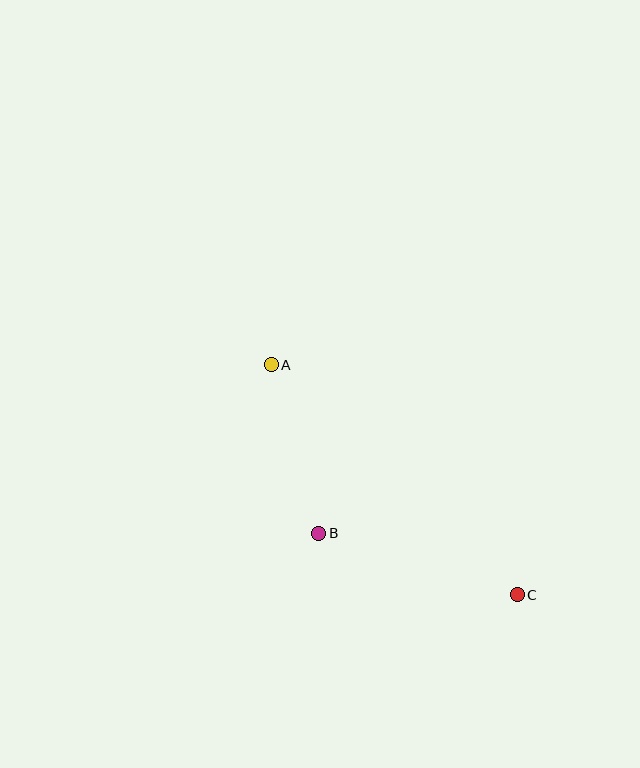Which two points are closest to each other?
Points A and B are closest to each other.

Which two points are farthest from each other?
Points A and C are farthest from each other.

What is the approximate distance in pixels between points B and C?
The distance between B and C is approximately 208 pixels.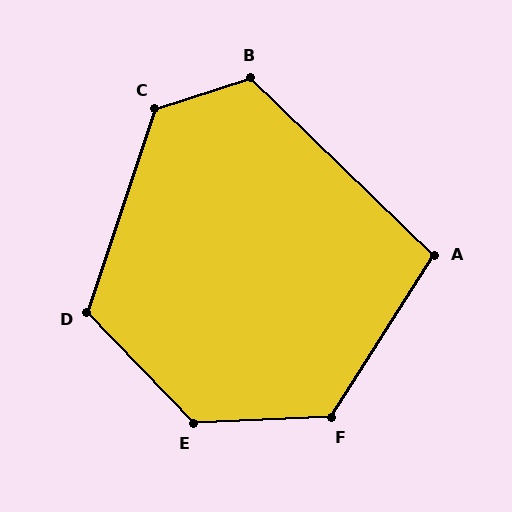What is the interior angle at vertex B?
Approximately 118 degrees (obtuse).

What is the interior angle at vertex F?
Approximately 125 degrees (obtuse).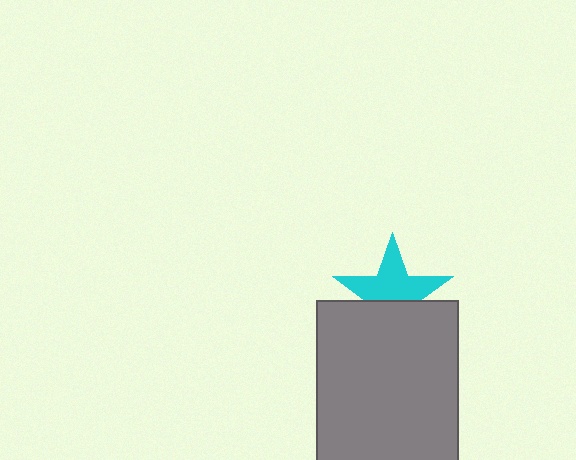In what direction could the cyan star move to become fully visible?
The cyan star could move up. That would shift it out from behind the gray rectangle entirely.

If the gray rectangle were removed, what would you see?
You would see the complete cyan star.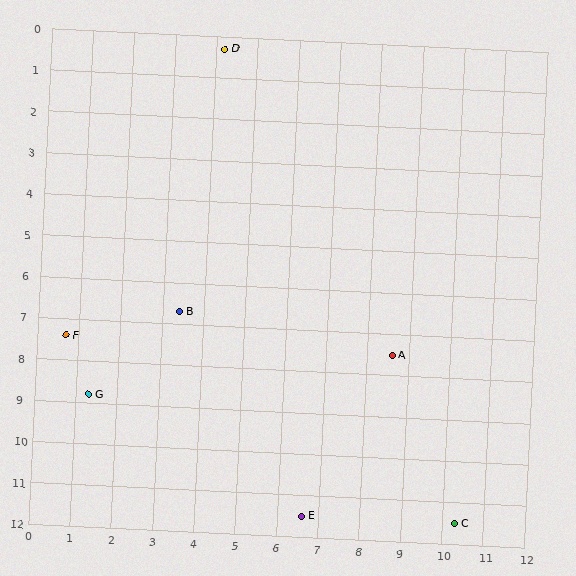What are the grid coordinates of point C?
Point C is at approximately (10.3, 11.5).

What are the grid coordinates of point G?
Point G is at approximately (1.3, 8.8).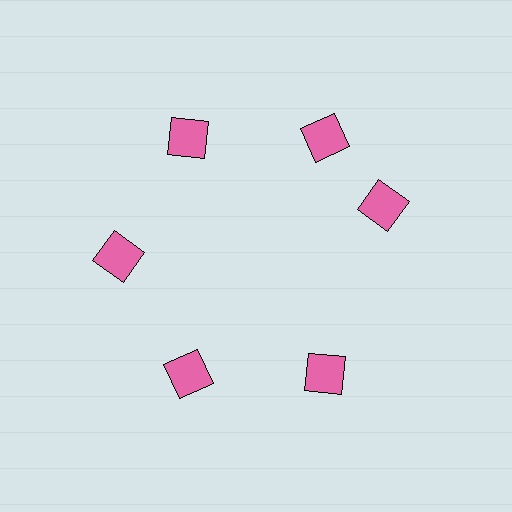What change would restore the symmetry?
The symmetry would be restored by rotating it back into even spacing with its neighbors so that all 6 squares sit at equal angles and equal distance from the center.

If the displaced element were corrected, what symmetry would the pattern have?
It would have 6-fold rotational symmetry — the pattern would map onto itself every 60 degrees.